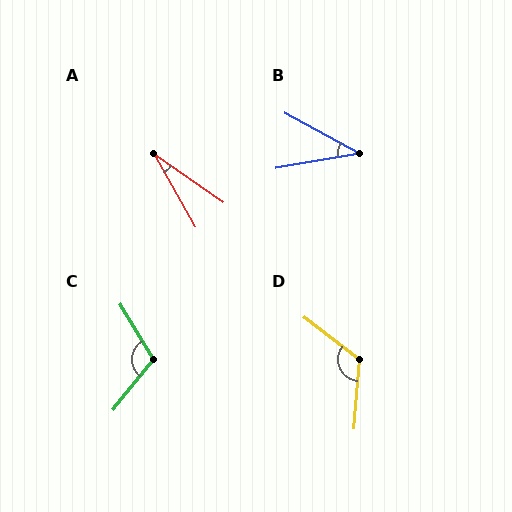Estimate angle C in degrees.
Approximately 111 degrees.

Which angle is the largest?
D, at approximately 123 degrees.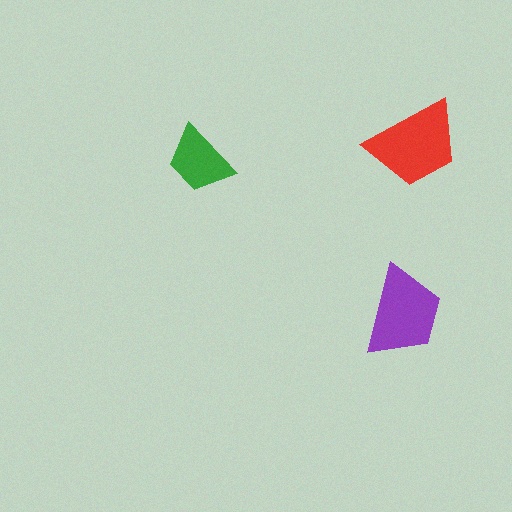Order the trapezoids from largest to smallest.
the red one, the purple one, the green one.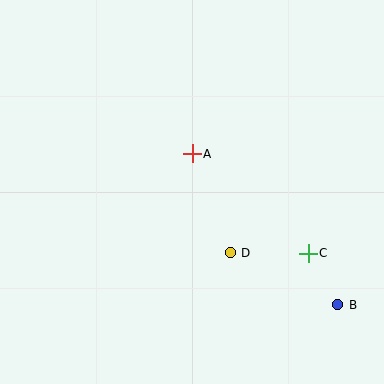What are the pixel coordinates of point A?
Point A is at (192, 154).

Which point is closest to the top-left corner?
Point A is closest to the top-left corner.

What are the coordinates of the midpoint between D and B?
The midpoint between D and B is at (284, 279).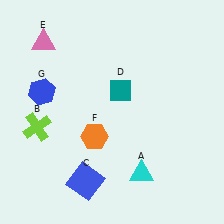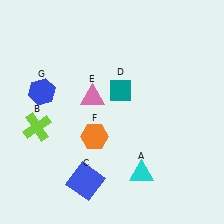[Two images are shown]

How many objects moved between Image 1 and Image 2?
1 object moved between the two images.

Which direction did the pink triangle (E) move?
The pink triangle (E) moved down.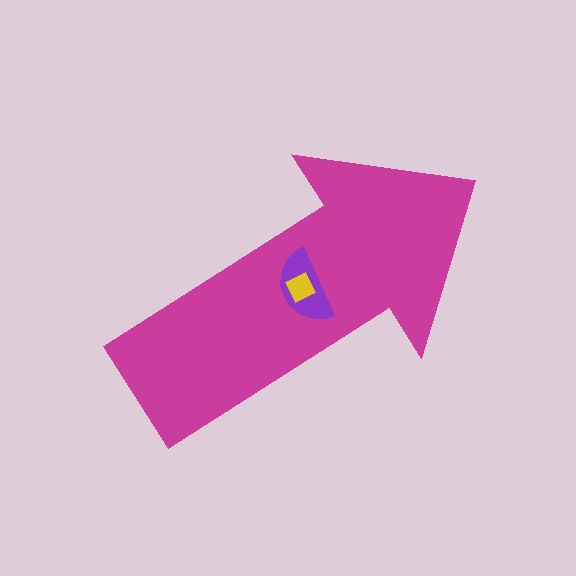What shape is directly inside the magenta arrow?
The purple semicircle.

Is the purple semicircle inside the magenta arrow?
Yes.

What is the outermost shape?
The magenta arrow.